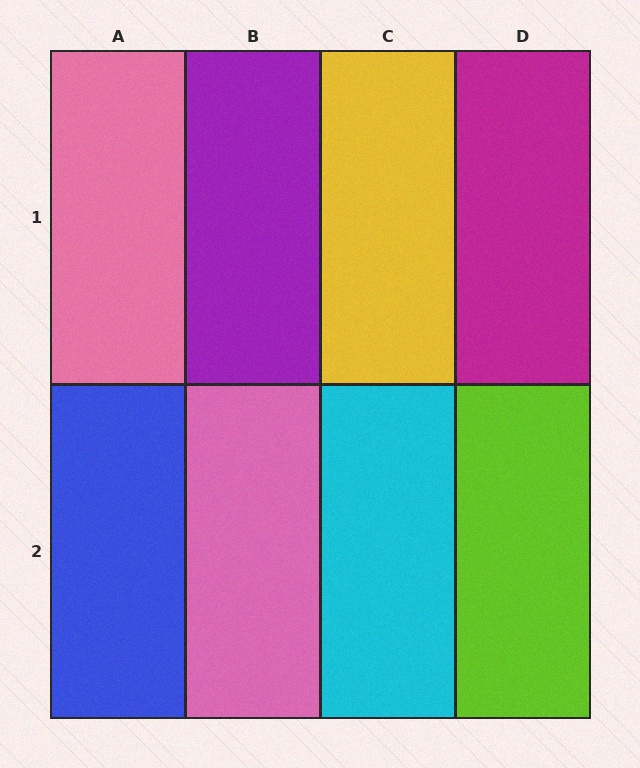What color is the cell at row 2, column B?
Pink.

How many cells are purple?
1 cell is purple.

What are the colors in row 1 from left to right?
Pink, purple, yellow, magenta.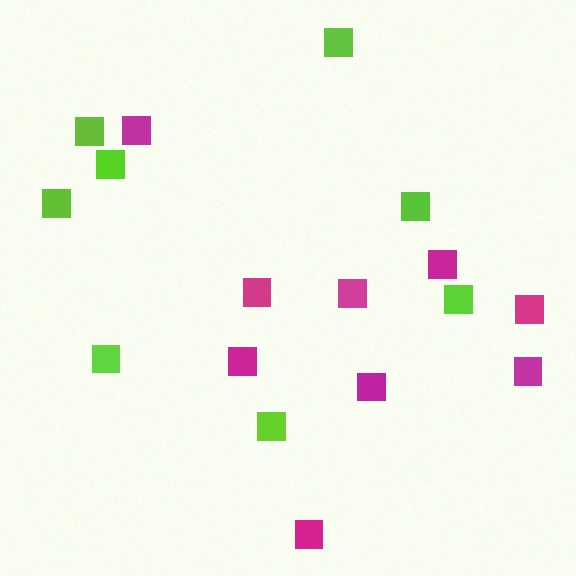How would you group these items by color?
There are 2 groups: one group of lime squares (8) and one group of magenta squares (9).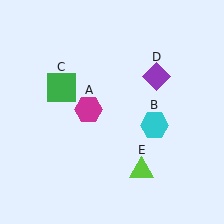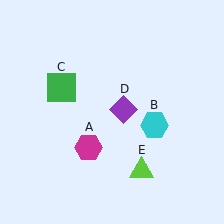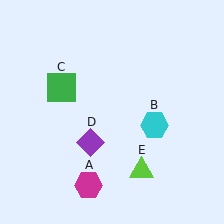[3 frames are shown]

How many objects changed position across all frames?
2 objects changed position: magenta hexagon (object A), purple diamond (object D).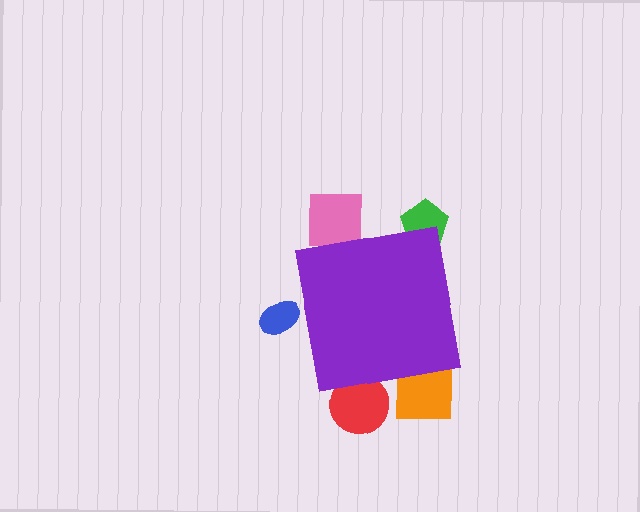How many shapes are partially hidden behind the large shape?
5 shapes are partially hidden.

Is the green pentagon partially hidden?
Yes, the green pentagon is partially hidden behind the purple square.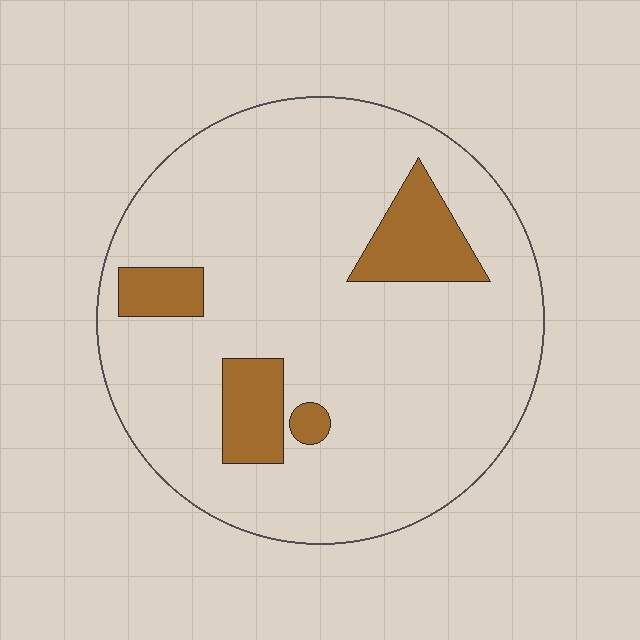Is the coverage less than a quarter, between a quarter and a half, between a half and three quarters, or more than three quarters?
Less than a quarter.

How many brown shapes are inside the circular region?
4.